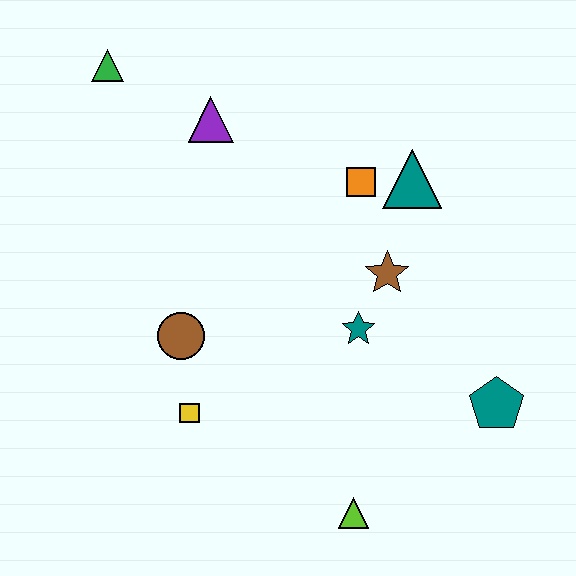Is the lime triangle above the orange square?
No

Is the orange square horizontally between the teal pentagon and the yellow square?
Yes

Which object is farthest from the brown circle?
The teal pentagon is farthest from the brown circle.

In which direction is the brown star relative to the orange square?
The brown star is below the orange square.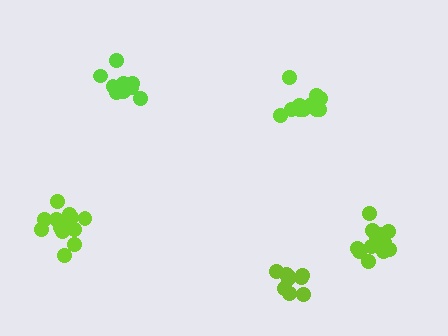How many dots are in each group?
Group 1: 9 dots, Group 2: 13 dots, Group 3: 13 dots, Group 4: 11 dots, Group 5: 12 dots (58 total).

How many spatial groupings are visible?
There are 5 spatial groupings.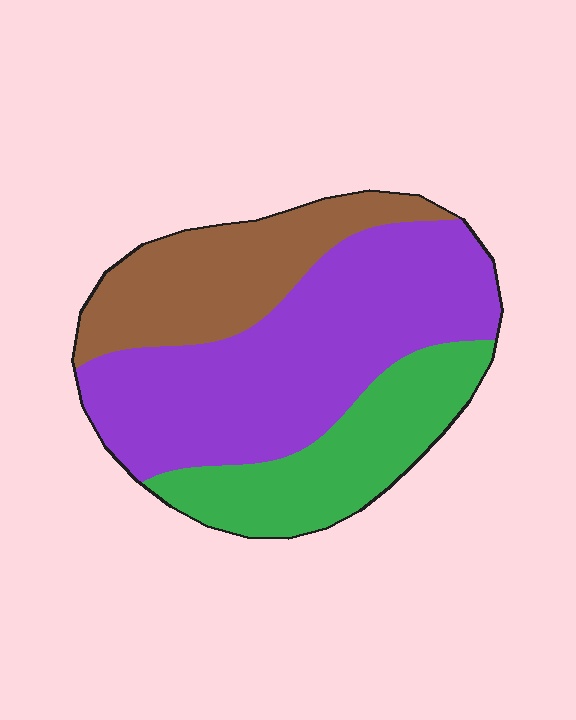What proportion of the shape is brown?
Brown covers around 25% of the shape.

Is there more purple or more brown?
Purple.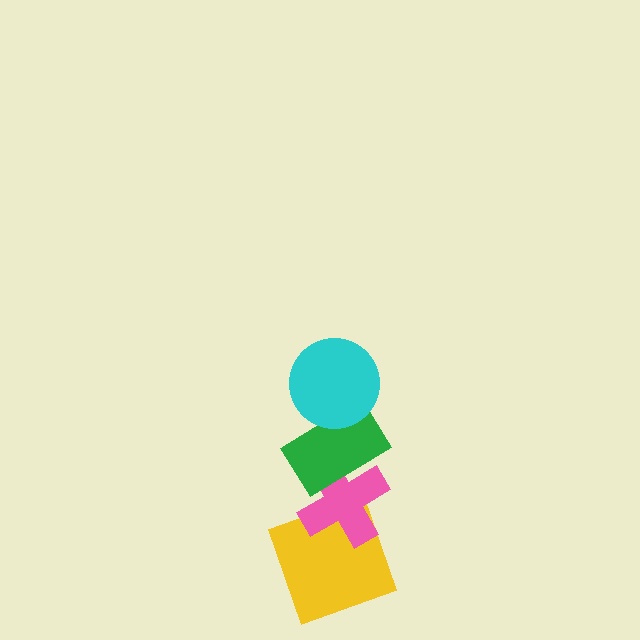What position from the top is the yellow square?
The yellow square is 4th from the top.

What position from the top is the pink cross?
The pink cross is 3rd from the top.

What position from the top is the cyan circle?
The cyan circle is 1st from the top.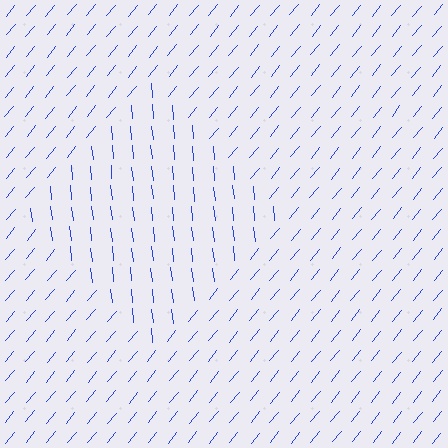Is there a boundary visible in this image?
Yes, there is a texture boundary formed by a change in line orientation.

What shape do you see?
I see a diamond.